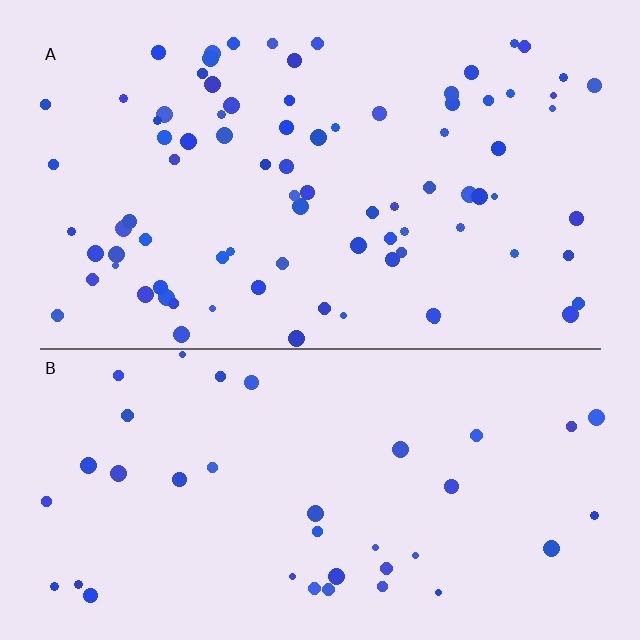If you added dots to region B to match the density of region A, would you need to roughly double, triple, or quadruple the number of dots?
Approximately double.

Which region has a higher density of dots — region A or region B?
A (the top).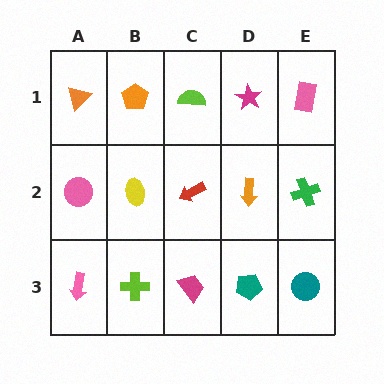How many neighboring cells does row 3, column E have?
2.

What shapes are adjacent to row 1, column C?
A red arrow (row 2, column C), an orange pentagon (row 1, column B), a magenta star (row 1, column D).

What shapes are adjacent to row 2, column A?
An orange triangle (row 1, column A), a pink arrow (row 3, column A), a yellow ellipse (row 2, column B).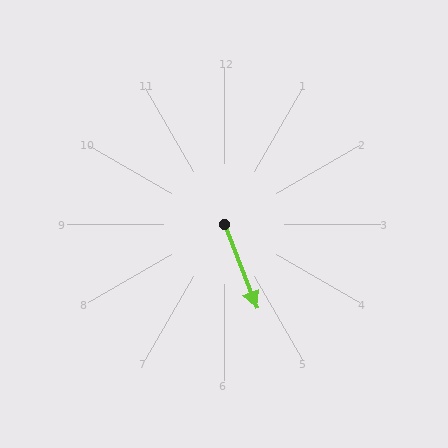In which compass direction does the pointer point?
South.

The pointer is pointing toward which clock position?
Roughly 5 o'clock.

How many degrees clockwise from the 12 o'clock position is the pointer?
Approximately 159 degrees.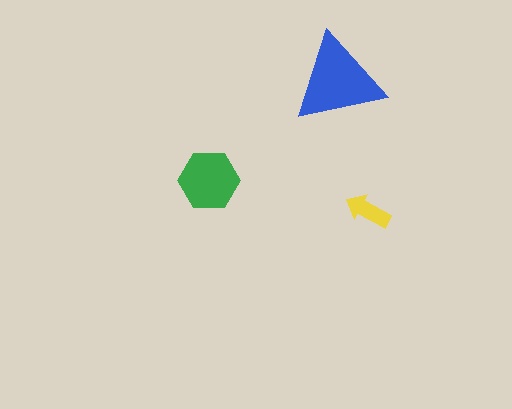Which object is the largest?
The blue triangle.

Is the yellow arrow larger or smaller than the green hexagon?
Smaller.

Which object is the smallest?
The yellow arrow.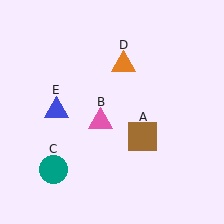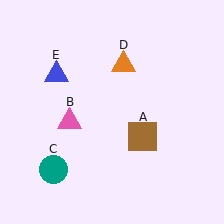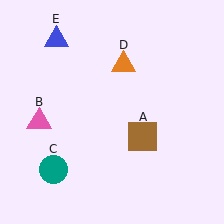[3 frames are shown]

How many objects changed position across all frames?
2 objects changed position: pink triangle (object B), blue triangle (object E).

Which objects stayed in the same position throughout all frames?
Brown square (object A) and teal circle (object C) and orange triangle (object D) remained stationary.